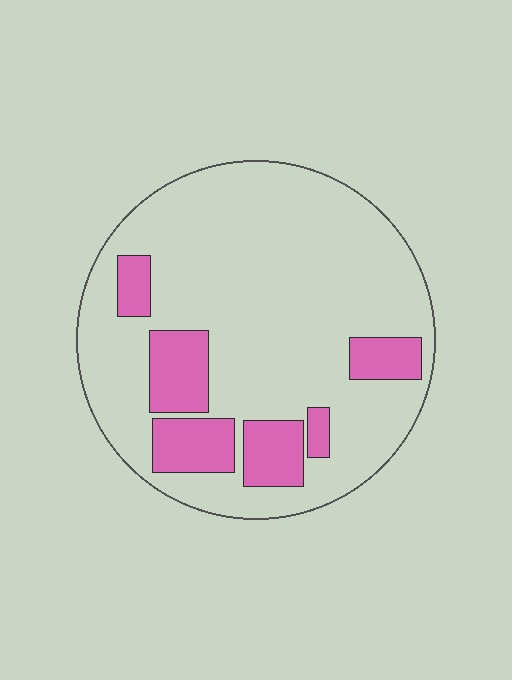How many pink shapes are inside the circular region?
6.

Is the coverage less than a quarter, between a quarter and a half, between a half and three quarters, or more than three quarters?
Less than a quarter.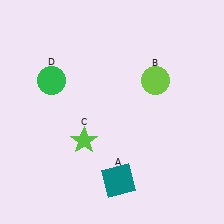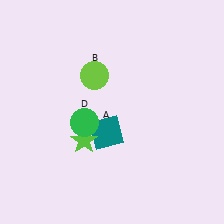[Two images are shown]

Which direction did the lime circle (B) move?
The lime circle (B) moved left.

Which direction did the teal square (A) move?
The teal square (A) moved up.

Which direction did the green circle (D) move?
The green circle (D) moved down.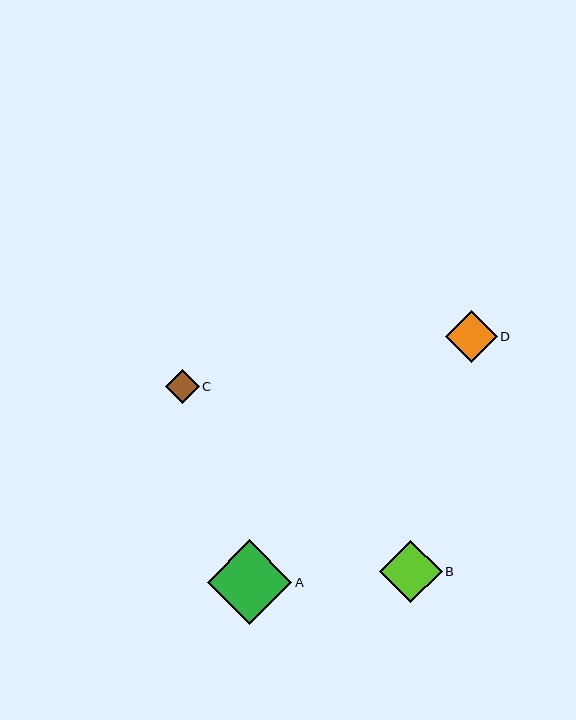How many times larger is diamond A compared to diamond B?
Diamond A is approximately 1.4 times the size of diamond B.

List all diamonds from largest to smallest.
From largest to smallest: A, B, D, C.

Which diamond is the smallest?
Diamond C is the smallest with a size of approximately 34 pixels.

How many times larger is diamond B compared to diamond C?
Diamond B is approximately 1.9 times the size of diamond C.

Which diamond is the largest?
Diamond A is the largest with a size of approximately 85 pixels.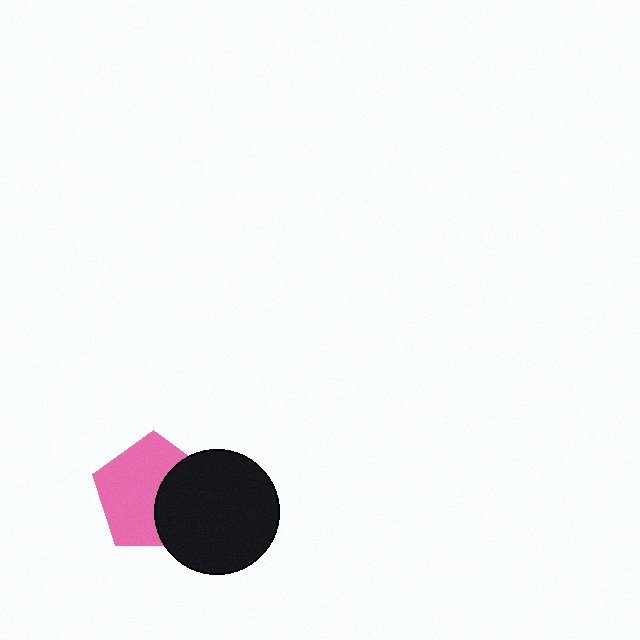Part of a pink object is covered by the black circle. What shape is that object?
It is a pentagon.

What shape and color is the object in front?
The object in front is a black circle.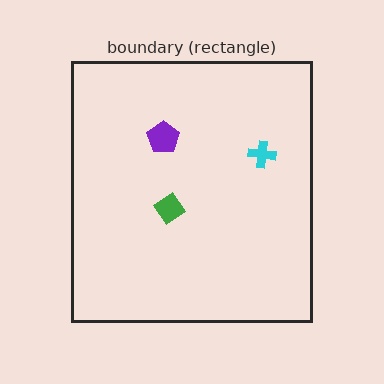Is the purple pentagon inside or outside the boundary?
Inside.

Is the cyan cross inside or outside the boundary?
Inside.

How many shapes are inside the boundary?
3 inside, 0 outside.